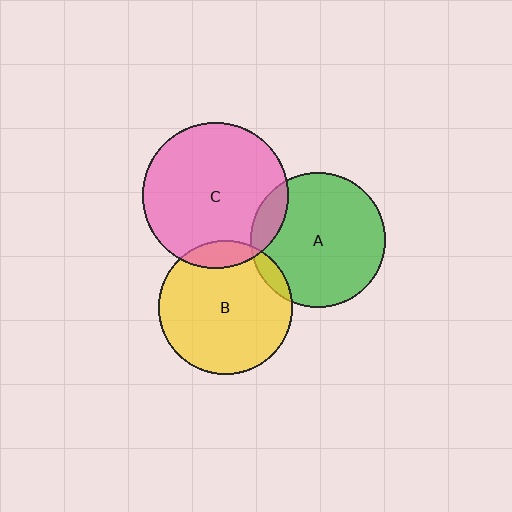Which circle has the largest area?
Circle C (pink).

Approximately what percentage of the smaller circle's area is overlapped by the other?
Approximately 10%.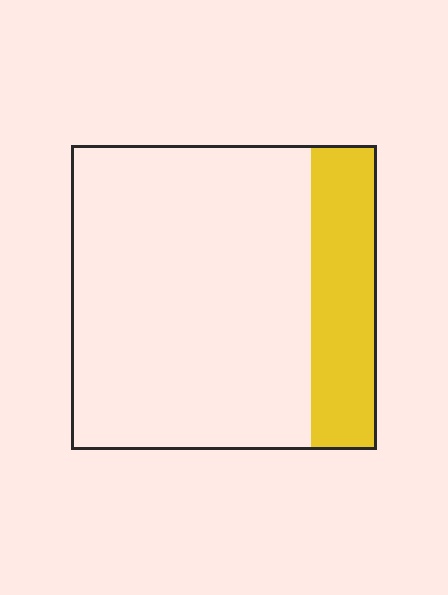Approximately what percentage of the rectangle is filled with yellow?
Approximately 20%.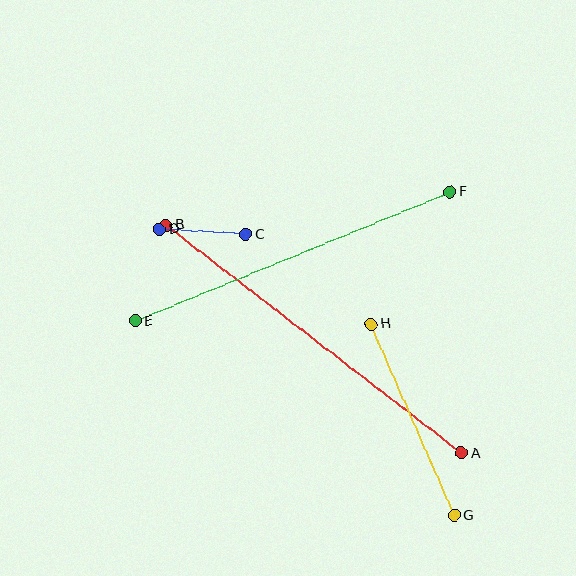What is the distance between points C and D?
The distance is approximately 86 pixels.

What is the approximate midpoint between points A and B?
The midpoint is at approximately (314, 339) pixels.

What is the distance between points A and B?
The distance is approximately 373 pixels.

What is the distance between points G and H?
The distance is approximately 209 pixels.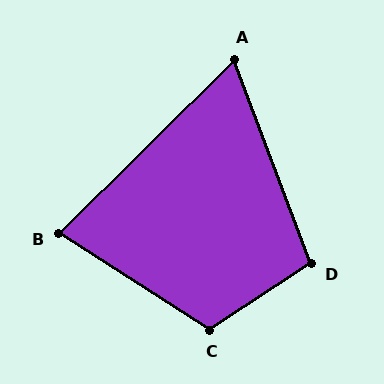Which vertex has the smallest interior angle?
A, at approximately 66 degrees.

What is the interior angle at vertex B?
Approximately 77 degrees (acute).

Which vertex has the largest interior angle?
C, at approximately 114 degrees.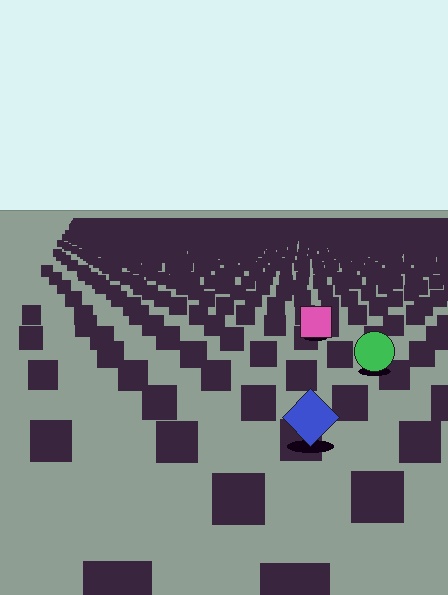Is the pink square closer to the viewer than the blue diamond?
No. The blue diamond is closer — you can tell from the texture gradient: the ground texture is coarser near it.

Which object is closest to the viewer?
The blue diamond is closest. The texture marks near it are larger and more spread out.